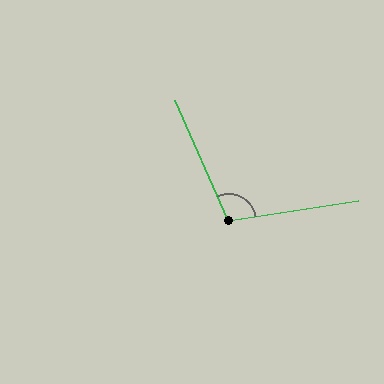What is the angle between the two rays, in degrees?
Approximately 105 degrees.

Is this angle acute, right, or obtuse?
It is obtuse.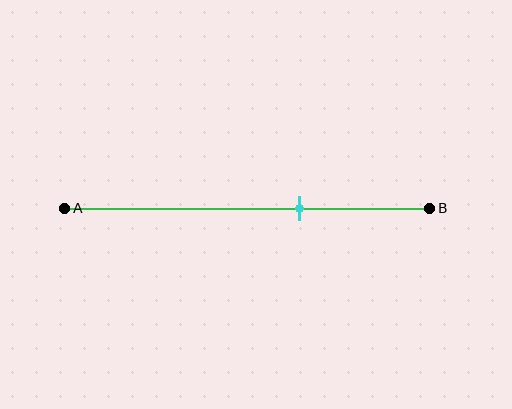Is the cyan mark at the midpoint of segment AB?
No, the mark is at about 65% from A, not at the 50% midpoint.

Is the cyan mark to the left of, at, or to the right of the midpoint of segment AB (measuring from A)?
The cyan mark is to the right of the midpoint of segment AB.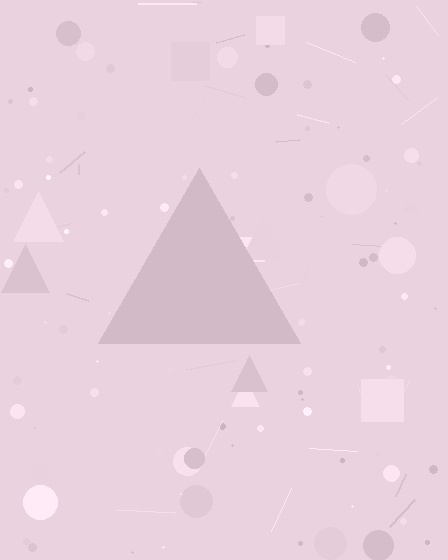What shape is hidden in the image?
A triangle is hidden in the image.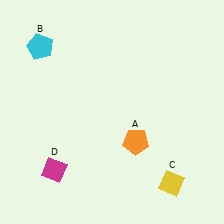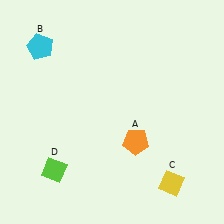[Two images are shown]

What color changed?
The diamond (D) changed from magenta in Image 1 to lime in Image 2.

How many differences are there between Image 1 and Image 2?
There is 1 difference between the two images.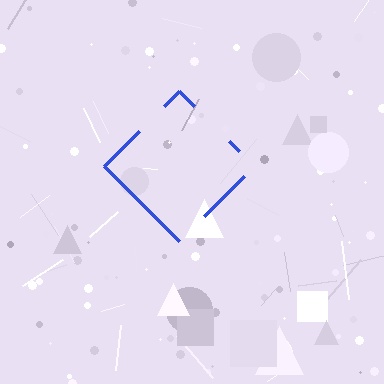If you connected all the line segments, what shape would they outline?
They would outline a diamond.